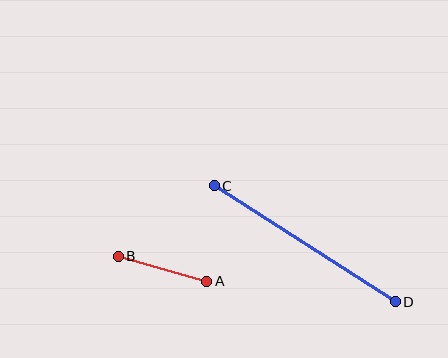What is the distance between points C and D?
The distance is approximately 215 pixels.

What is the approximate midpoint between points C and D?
The midpoint is at approximately (305, 244) pixels.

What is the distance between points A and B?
The distance is approximately 92 pixels.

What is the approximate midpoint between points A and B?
The midpoint is at approximately (163, 269) pixels.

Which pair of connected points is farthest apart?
Points C and D are farthest apart.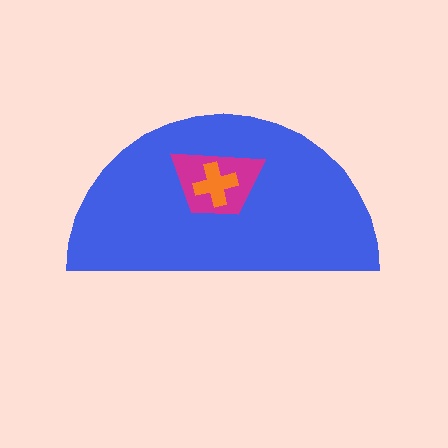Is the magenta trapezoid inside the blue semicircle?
Yes.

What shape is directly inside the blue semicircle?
The magenta trapezoid.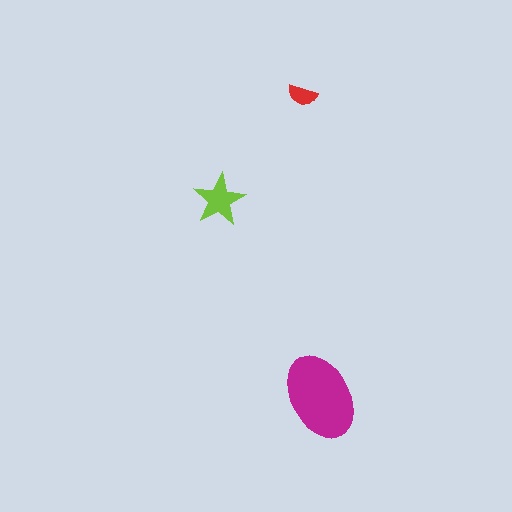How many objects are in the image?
There are 3 objects in the image.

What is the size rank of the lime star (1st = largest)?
2nd.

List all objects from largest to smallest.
The magenta ellipse, the lime star, the red semicircle.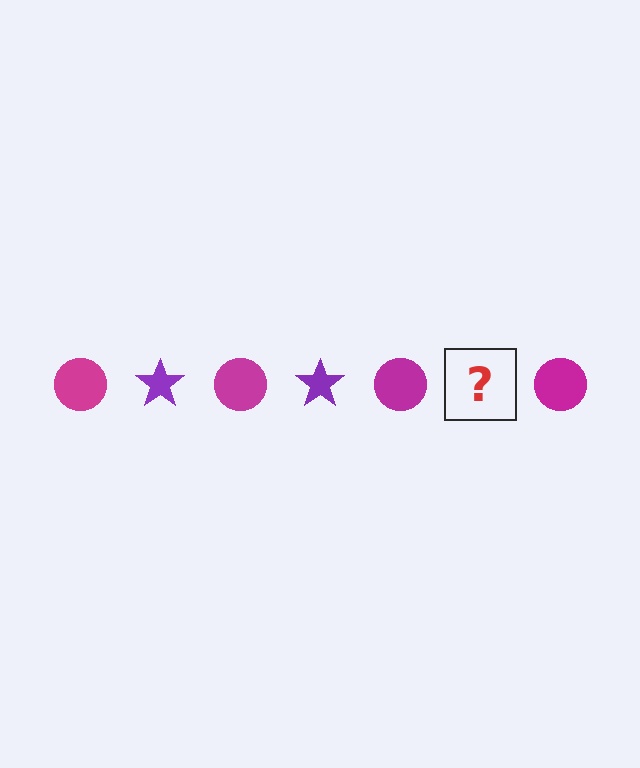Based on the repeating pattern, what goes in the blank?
The blank should be a purple star.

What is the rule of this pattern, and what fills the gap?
The rule is that the pattern alternates between magenta circle and purple star. The gap should be filled with a purple star.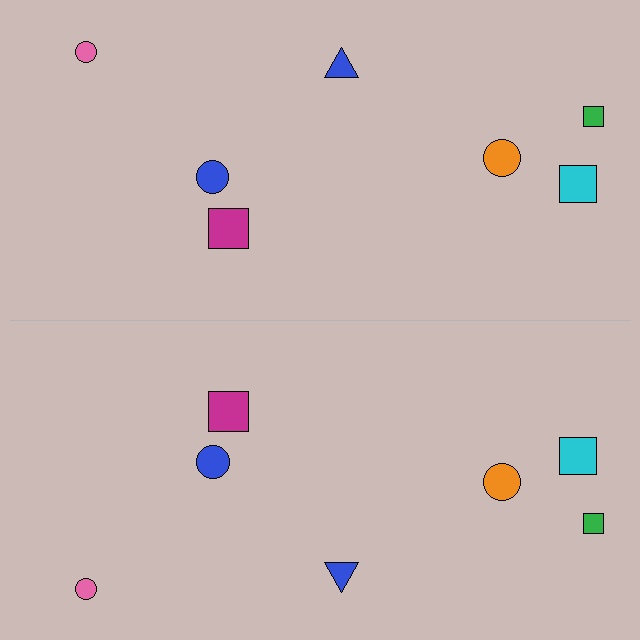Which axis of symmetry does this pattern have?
The pattern has a horizontal axis of symmetry running through the center of the image.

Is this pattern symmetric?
Yes, this pattern has bilateral (reflection) symmetry.